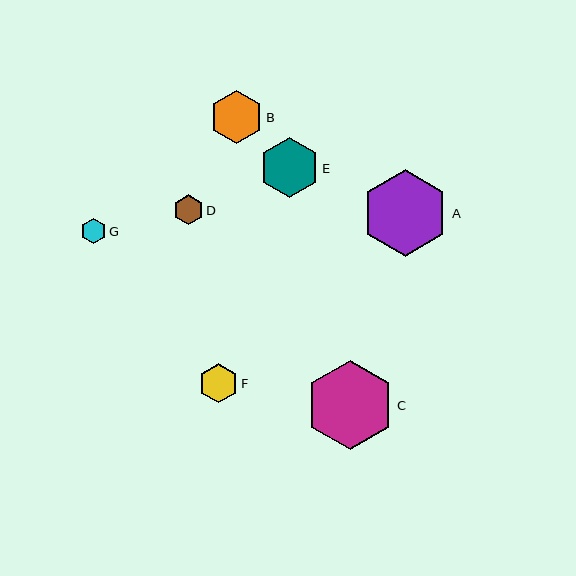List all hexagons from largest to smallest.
From largest to smallest: C, A, E, B, F, D, G.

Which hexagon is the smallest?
Hexagon G is the smallest with a size of approximately 25 pixels.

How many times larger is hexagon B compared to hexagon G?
Hexagon B is approximately 2.1 times the size of hexagon G.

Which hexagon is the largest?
Hexagon C is the largest with a size of approximately 88 pixels.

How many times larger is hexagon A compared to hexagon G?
Hexagon A is approximately 3.5 times the size of hexagon G.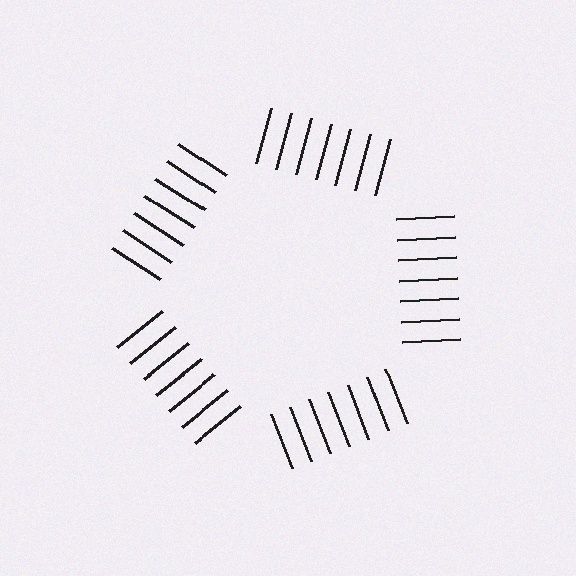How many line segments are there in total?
35 — 7 along each of the 5 edges.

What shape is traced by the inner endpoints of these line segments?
An illusory pentagon — the line segments terminate on its edges but no continuous stroke is drawn.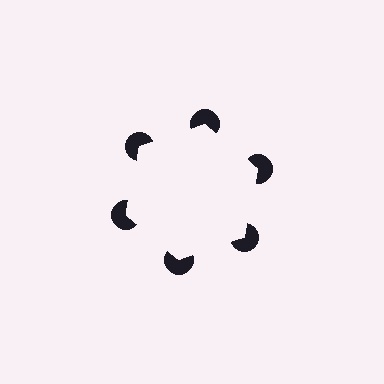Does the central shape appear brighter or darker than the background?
It typically appears slightly brighter than the background, even though no actual brightness change is drawn.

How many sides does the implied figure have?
6 sides.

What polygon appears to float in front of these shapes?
An illusory hexagon — its edges are inferred from the aligned wedge cuts in the pac-man discs, not physically drawn.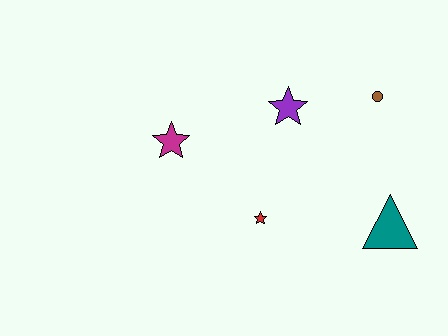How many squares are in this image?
There are no squares.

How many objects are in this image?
There are 5 objects.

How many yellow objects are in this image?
There are no yellow objects.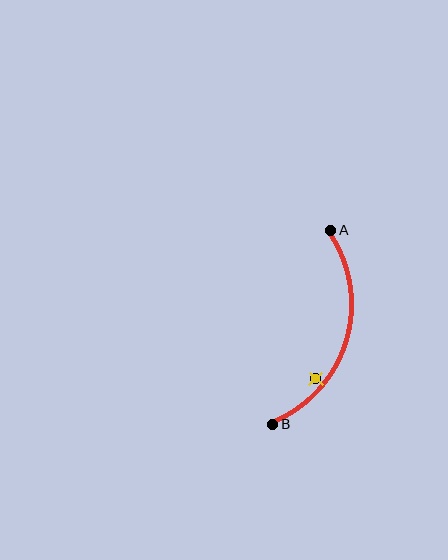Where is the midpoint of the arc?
The arc midpoint is the point on the curve farthest from the straight line joining A and B. It sits to the right of that line.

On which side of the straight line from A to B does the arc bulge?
The arc bulges to the right of the straight line connecting A and B.